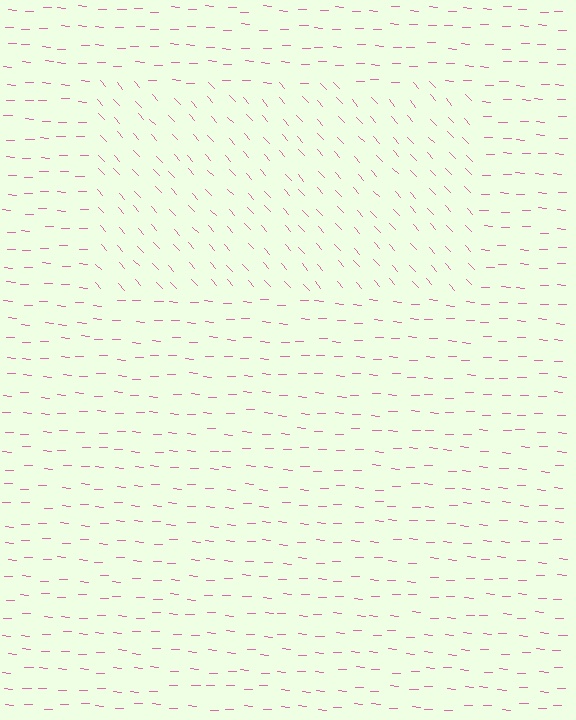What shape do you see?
I see a rectangle.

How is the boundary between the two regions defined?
The boundary is defined purely by a change in line orientation (approximately 45 degrees difference). All lines are the same color and thickness.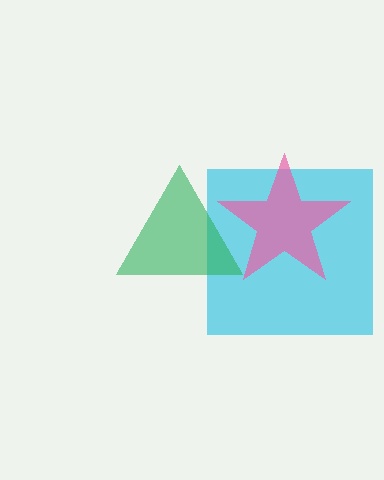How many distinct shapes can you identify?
There are 3 distinct shapes: a cyan square, a green triangle, a pink star.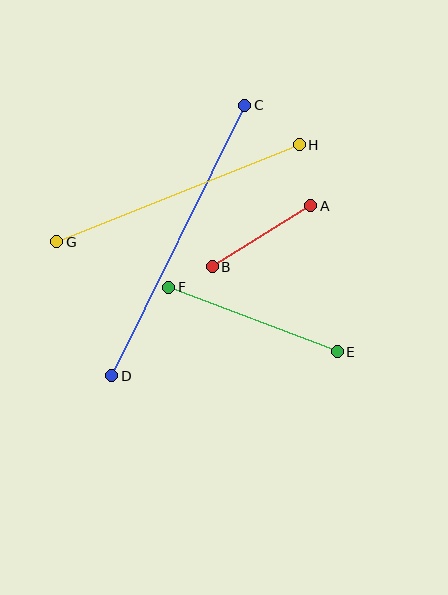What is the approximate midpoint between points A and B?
The midpoint is at approximately (261, 236) pixels.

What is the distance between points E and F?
The distance is approximately 181 pixels.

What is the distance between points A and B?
The distance is approximately 116 pixels.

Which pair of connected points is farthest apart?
Points C and D are farthest apart.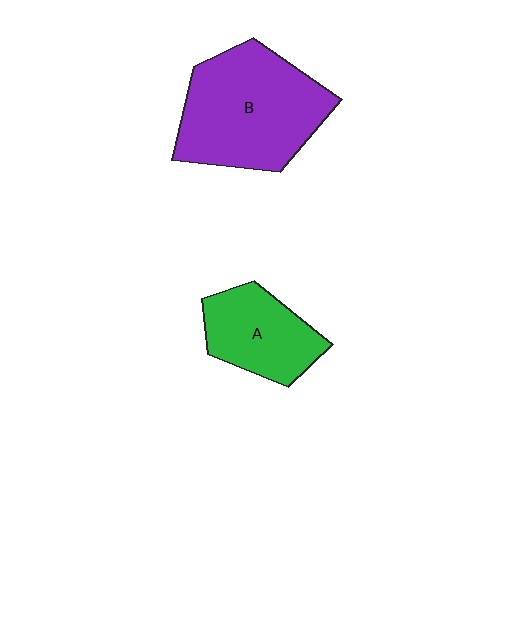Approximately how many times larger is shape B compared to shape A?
Approximately 1.7 times.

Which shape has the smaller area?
Shape A (green).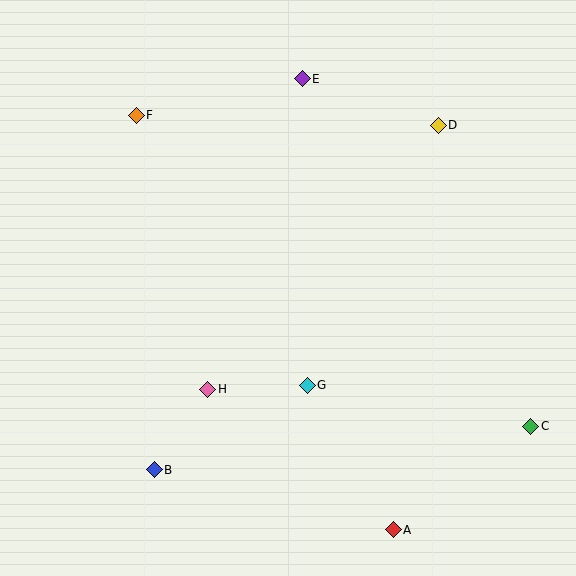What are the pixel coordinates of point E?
Point E is at (302, 79).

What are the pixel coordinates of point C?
Point C is at (531, 426).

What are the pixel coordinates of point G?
Point G is at (307, 385).